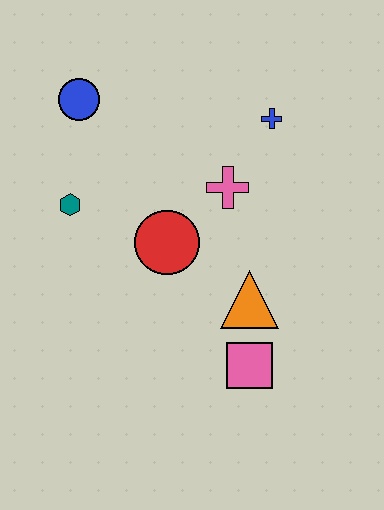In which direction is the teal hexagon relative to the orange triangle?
The teal hexagon is to the left of the orange triangle.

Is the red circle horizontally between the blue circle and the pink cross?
Yes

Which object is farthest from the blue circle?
The pink square is farthest from the blue circle.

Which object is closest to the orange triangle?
The pink square is closest to the orange triangle.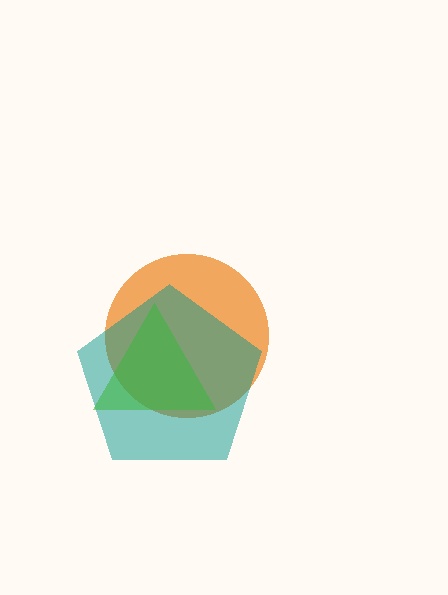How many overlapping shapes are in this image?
There are 3 overlapping shapes in the image.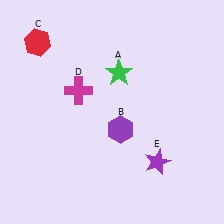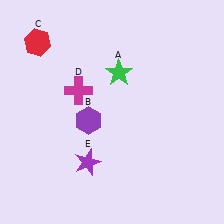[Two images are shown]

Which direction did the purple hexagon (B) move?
The purple hexagon (B) moved left.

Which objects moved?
The objects that moved are: the purple hexagon (B), the purple star (E).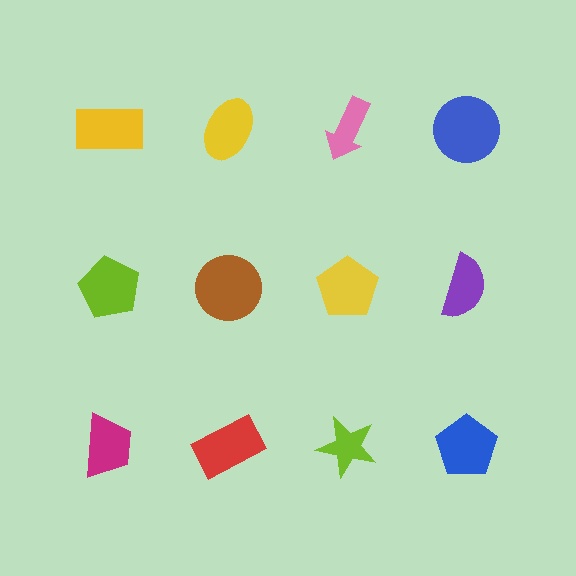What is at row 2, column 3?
A yellow pentagon.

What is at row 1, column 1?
A yellow rectangle.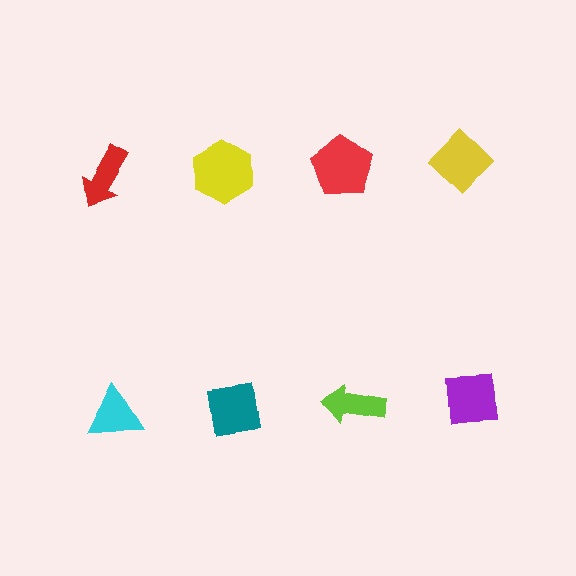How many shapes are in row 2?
4 shapes.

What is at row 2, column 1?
A cyan triangle.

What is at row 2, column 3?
A lime arrow.